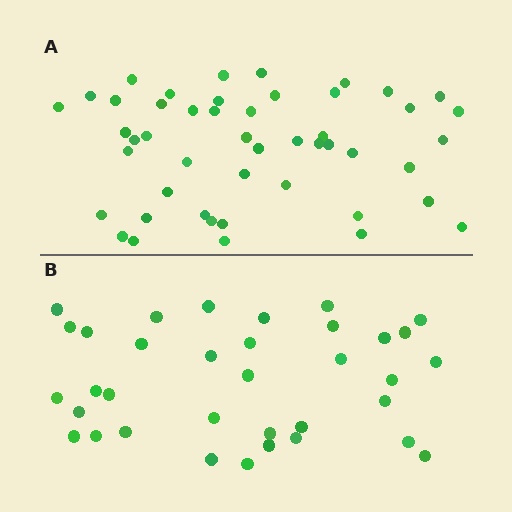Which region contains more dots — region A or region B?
Region A (the top region) has more dots.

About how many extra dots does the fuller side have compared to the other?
Region A has approximately 15 more dots than region B.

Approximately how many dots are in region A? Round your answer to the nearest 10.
About 50 dots. (The exact count is 48, which rounds to 50.)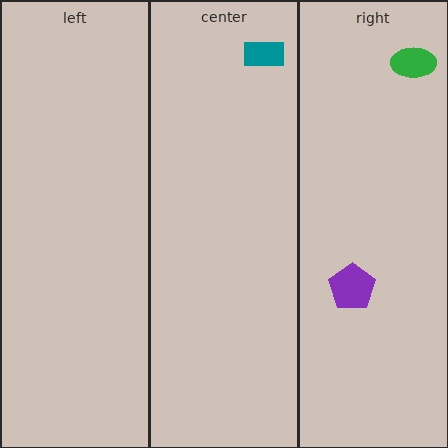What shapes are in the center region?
The teal rectangle.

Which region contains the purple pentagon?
The right region.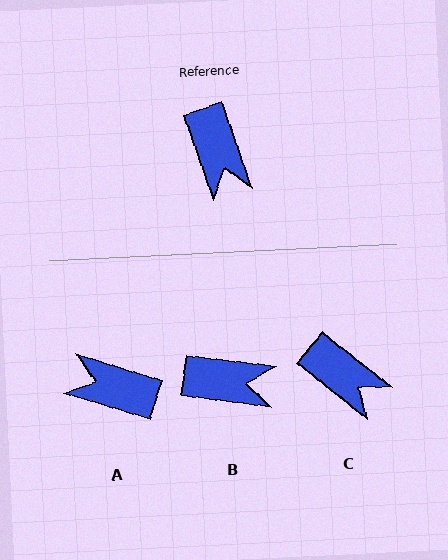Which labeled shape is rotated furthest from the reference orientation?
A, about 126 degrees away.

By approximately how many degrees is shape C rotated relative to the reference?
Approximately 33 degrees counter-clockwise.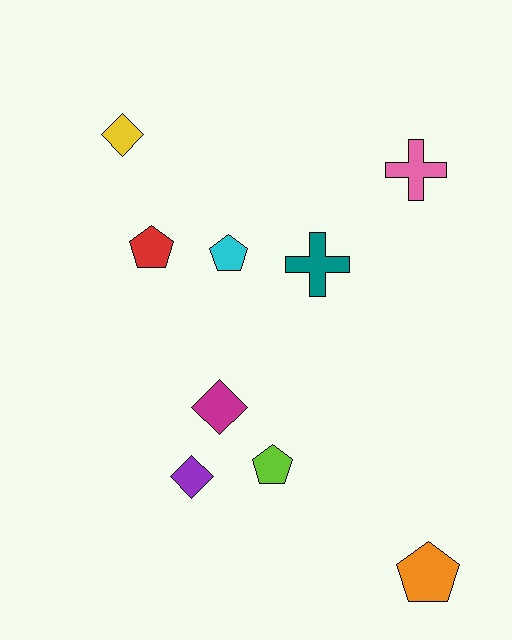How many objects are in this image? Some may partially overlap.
There are 9 objects.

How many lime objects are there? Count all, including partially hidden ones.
There is 1 lime object.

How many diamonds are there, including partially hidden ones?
There are 3 diamonds.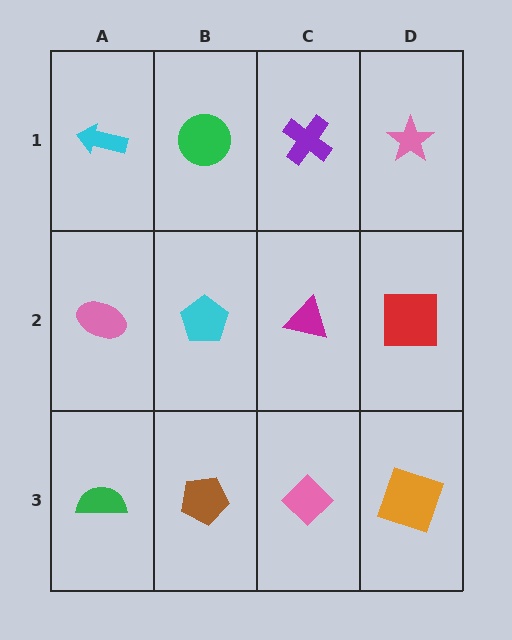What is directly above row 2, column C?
A purple cross.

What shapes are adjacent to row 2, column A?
A cyan arrow (row 1, column A), a green semicircle (row 3, column A), a cyan pentagon (row 2, column B).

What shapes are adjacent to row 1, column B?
A cyan pentagon (row 2, column B), a cyan arrow (row 1, column A), a purple cross (row 1, column C).